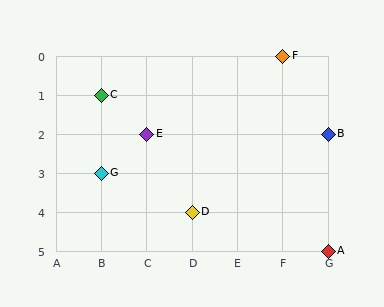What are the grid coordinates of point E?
Point E is at grid coordinates (C, 2).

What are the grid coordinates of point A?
Point A is at grid coordinates (G, 5).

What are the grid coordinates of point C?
Point C is at grid coordinates (B, 1).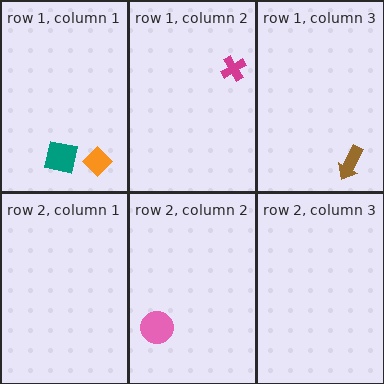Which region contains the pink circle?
The row 2, column 2 region.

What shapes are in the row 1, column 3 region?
The brown arrow.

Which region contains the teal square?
The row 1, column 1 region.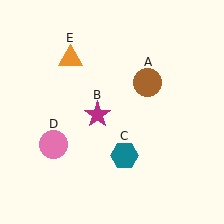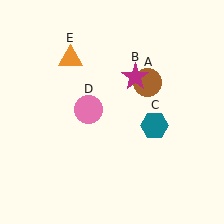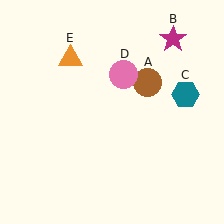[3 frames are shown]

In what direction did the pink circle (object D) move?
The pink circle (object D) moved up and to the right.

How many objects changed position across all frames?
3 objects changed position: magenta star (object B), teal hexagon (object C), pink circle (object D).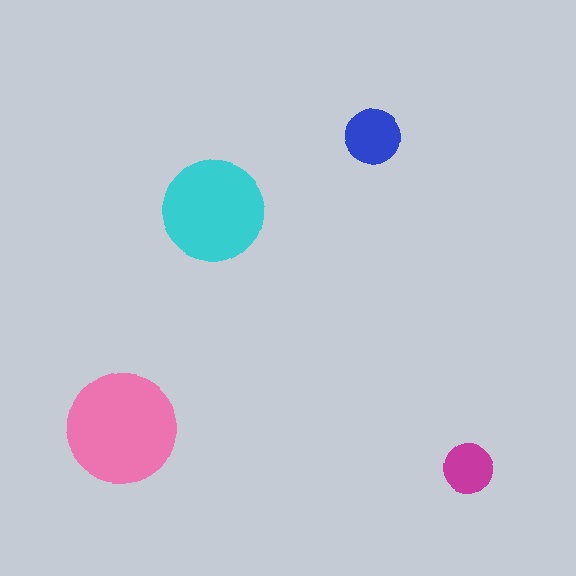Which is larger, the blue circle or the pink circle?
The pink one.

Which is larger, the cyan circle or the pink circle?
The pink one.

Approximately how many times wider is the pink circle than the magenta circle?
About 2 times wider.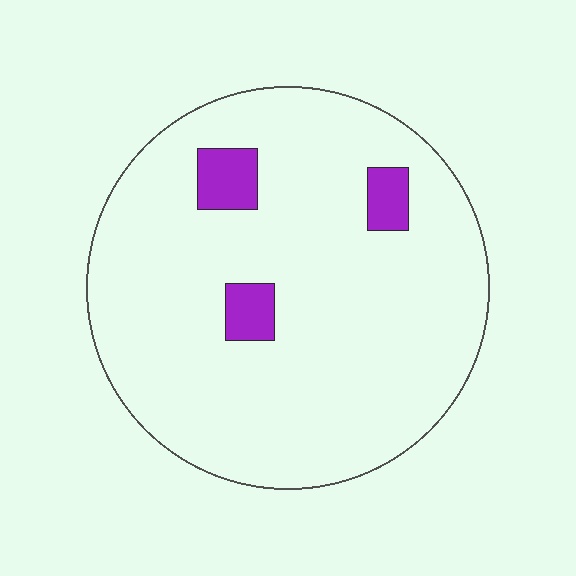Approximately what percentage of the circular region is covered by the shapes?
Approximately 5%.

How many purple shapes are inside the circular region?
3.